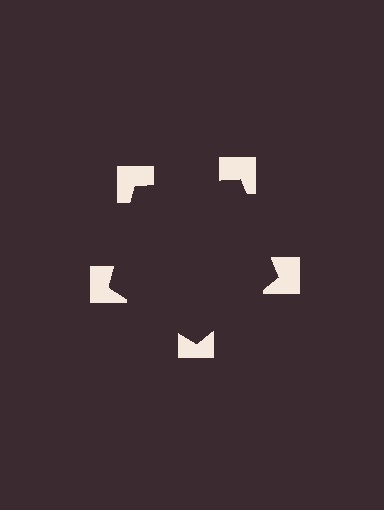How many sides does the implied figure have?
5 sides.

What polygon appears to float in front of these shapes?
An illusory pentagon — its edges are inferred from the aligned wedge cuts in the notched squares, not physically drawn.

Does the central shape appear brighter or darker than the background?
It typically appears slightly darker than the background, even though no actual brightness change is drawn.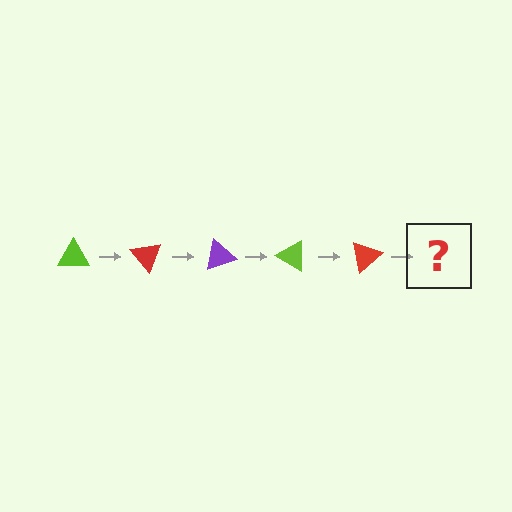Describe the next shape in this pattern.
It should be a purple triangle, rotated 250 degrees from the start.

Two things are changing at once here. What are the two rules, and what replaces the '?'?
The two rules are that it rotates 50 degrees each step and the color cycles through lime, red, and purple. The '?' should be a purple triangle, rotated 250 degrees from the start.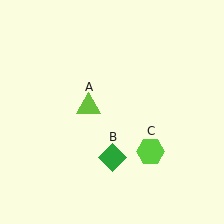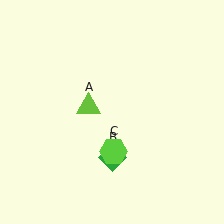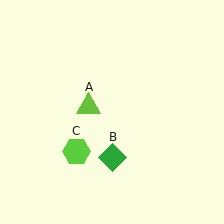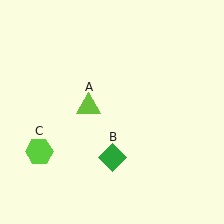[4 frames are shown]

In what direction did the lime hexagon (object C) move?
The lime hexagon (object C) moved left.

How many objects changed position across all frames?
1 object changed position: lime hexagon (object C).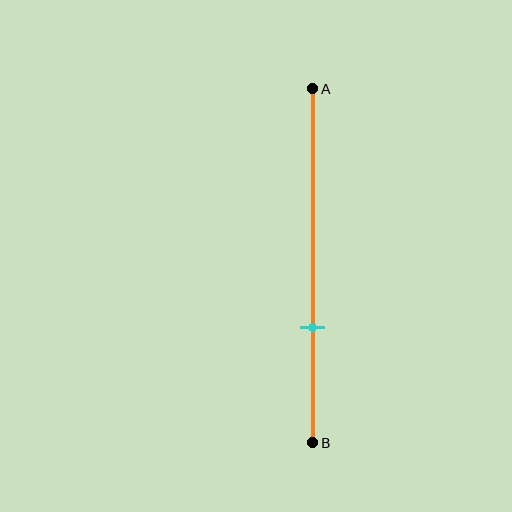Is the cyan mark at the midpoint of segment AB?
No, the mark is at about 65% from A, not at the 50% midpoint.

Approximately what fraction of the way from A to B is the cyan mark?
The cyan mark is approximately 65% of the way from A to B.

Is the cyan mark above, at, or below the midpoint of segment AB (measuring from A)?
The cyan mark is below the midpoint of segment AB.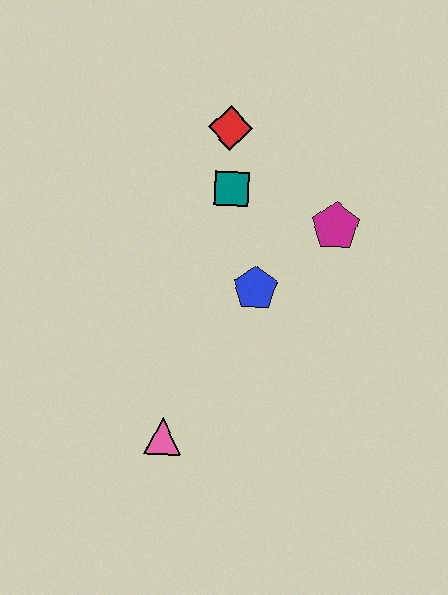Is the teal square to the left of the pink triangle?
No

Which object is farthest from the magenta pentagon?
The pink triangle is farthest from the magenta pentagon.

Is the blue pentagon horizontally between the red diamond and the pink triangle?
No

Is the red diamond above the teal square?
Yes